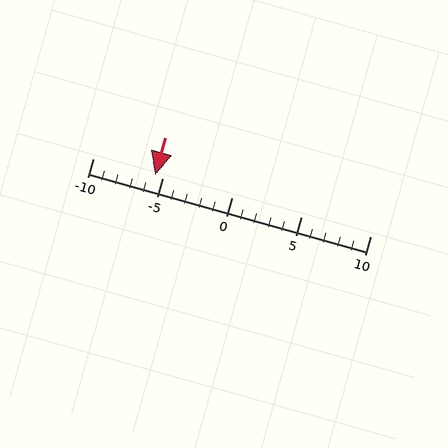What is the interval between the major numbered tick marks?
The major tick marks are spaced 5 units apart.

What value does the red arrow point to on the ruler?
The red arrow points to approximately -6.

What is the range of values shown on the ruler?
The ruler shows values from -10 to 10.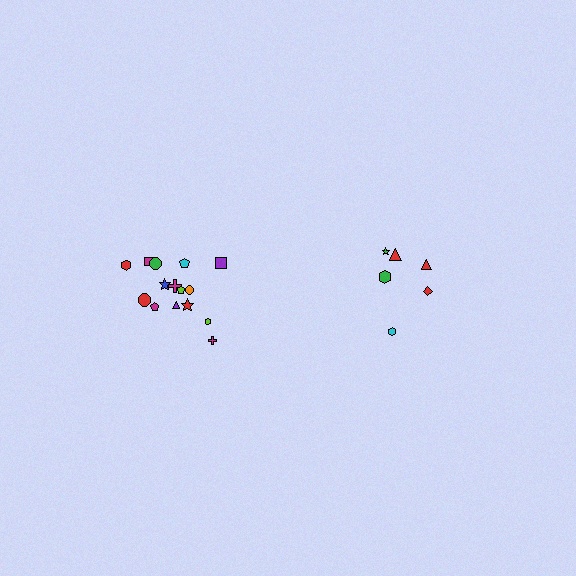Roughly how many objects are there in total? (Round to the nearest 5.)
Roughly 20 objects in total.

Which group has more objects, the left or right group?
The left group.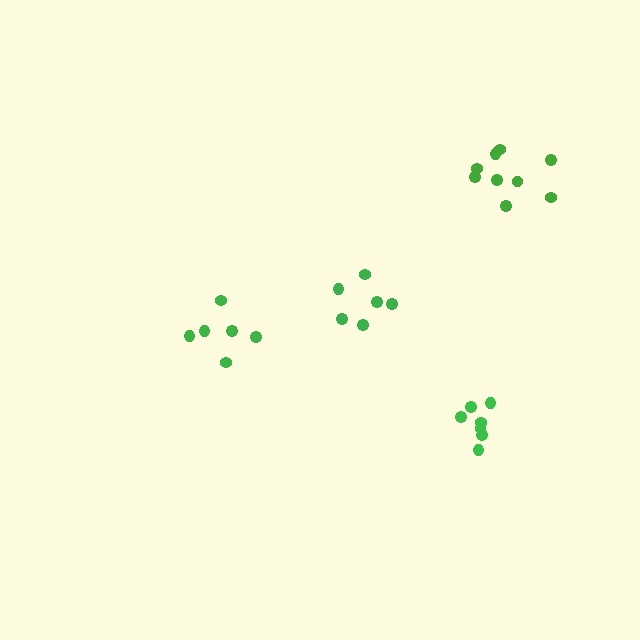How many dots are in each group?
Group 1: 9 dots, Group 2: 7 dots, Group 3: 6 dots, Group 4: 6 dots (28 total).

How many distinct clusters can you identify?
There are 4 distinct clusters.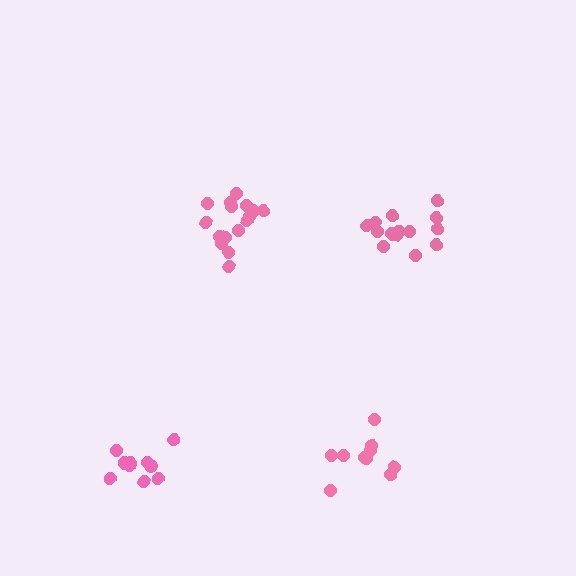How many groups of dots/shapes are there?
There are 4 groups.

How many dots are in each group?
Group 1: 10 dots, Group 2: 16 dots, Group 3: 10 dots, Group 4: 15 dots (51 total).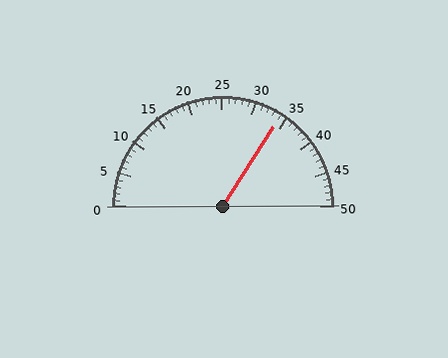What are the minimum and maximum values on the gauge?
The gauge ranges from 0 to 50.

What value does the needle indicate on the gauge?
The needle indicates approximately 34.